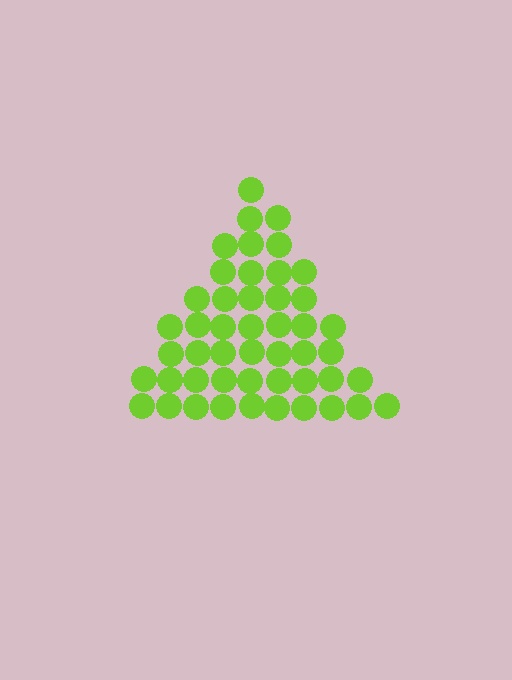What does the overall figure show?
The overall figure shows a triangle.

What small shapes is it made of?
It is made of small circles.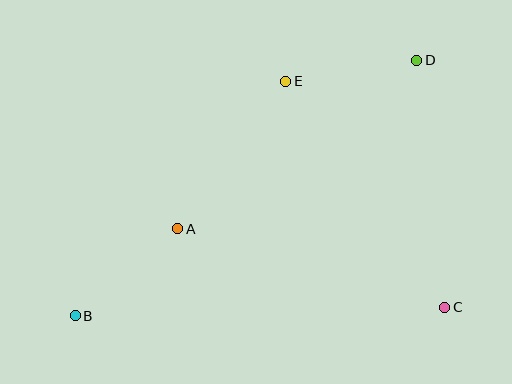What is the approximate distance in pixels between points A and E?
The distance between A and E is approximately 183 pixels.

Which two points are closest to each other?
Points D and E are closest to each other.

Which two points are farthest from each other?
Points B and D are farthest from each other.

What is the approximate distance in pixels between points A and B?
The distance between A and B is approximately 134 pixels.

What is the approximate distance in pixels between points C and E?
The distance between C and E is approximately 276 pixels.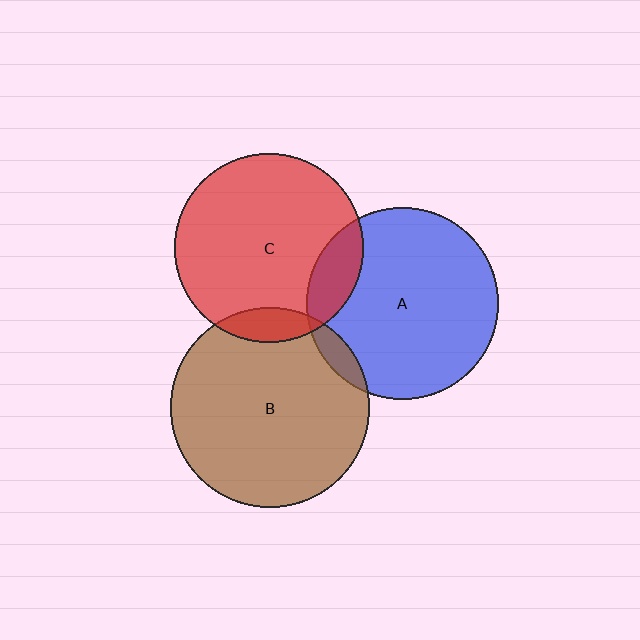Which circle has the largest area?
Circle B (brown).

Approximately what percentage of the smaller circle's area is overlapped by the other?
Approximately 15%.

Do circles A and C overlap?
Yes.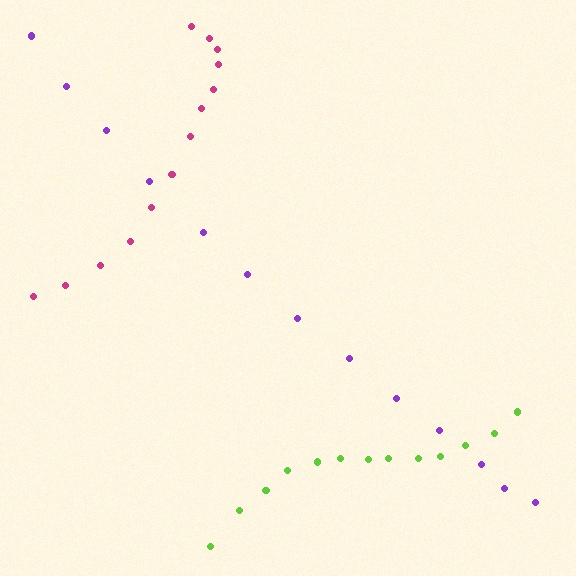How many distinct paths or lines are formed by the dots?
There are 3 distinct paths.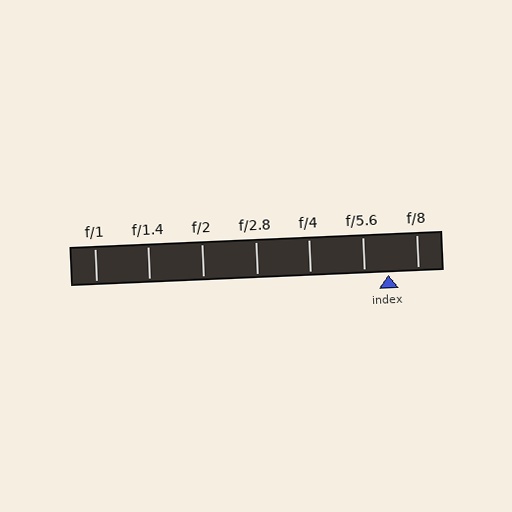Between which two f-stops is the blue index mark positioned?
The index mark is between f/5.6 and f/8.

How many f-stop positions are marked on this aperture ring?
There are 7 f-stop positions marked.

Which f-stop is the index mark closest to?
The index mark is closest to f/5.6.